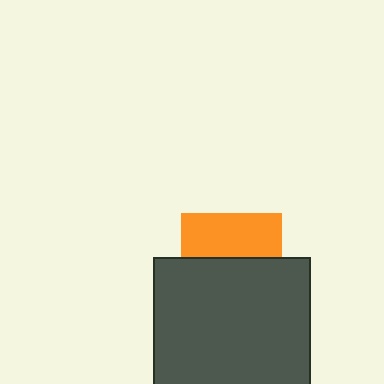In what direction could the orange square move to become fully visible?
The orange square could move up. That would shift it out from behind the dark gray square entirely.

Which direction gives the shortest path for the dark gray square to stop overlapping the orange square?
Moving down gives the shortest separation.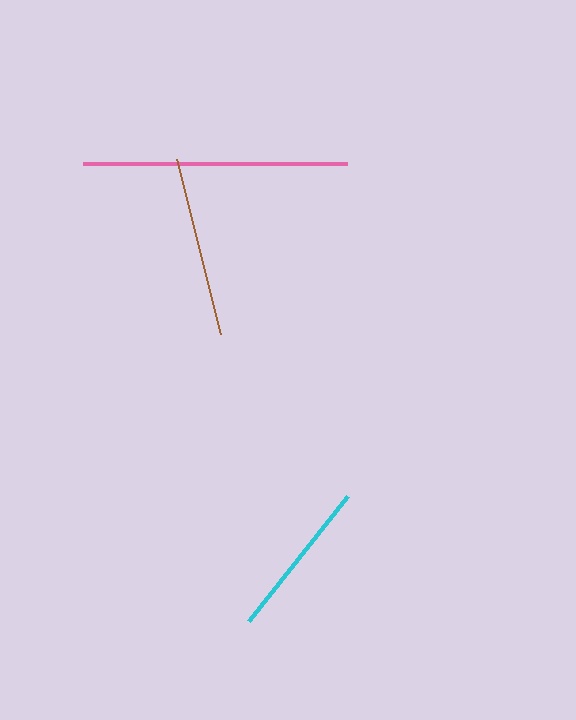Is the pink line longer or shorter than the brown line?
The pink line is longer than the brown line.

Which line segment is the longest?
The pink line is the longest at approximately 264 pixels.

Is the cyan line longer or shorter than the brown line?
The brown line is longer than the cyan line.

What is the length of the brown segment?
The brown segment is approximately 180 pixels long.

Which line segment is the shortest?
The cyan line is the shortest at approximately 159 pixels.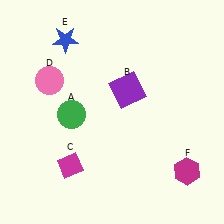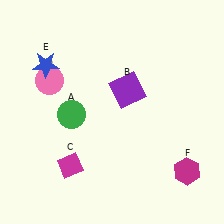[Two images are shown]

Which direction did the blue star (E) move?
The blue star (E) moved down.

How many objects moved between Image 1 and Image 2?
1 object moved between the two images.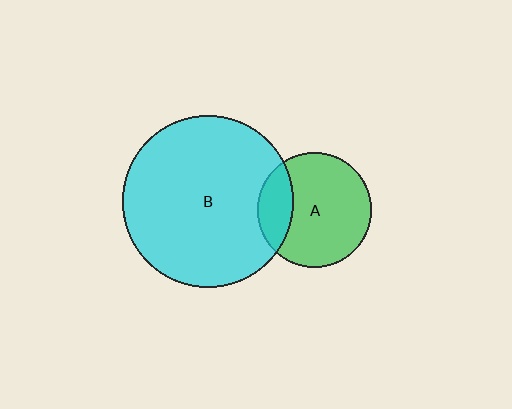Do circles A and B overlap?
Yes.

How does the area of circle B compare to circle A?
Approximately 2.2 times.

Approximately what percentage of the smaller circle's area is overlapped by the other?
Approximately 20%.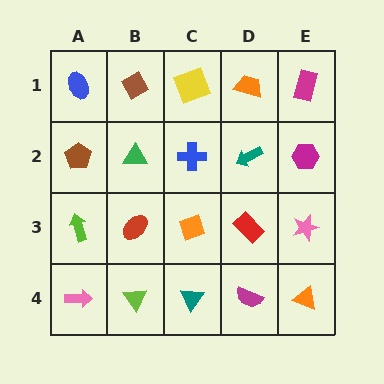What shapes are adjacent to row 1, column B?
A green triangle (row 2, column B), a blue ellipse (row 1, column A), a yellow square (row 1, column C).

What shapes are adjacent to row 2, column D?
An orange trapezoid (row 1, column D), a red rectangle (row 3, column D), a blue cross (row 2, column C), a magenta hexagon (row 2, column E).